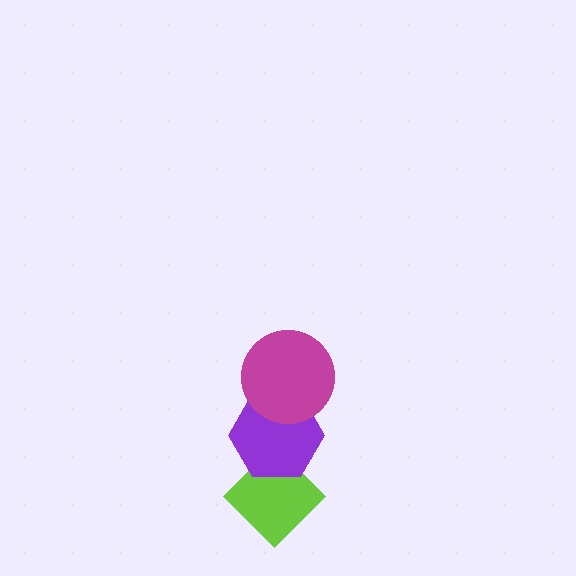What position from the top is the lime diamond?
The lime diamond is 3rd from the top.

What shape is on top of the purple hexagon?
The magenta circle is on top of the purple hexagon.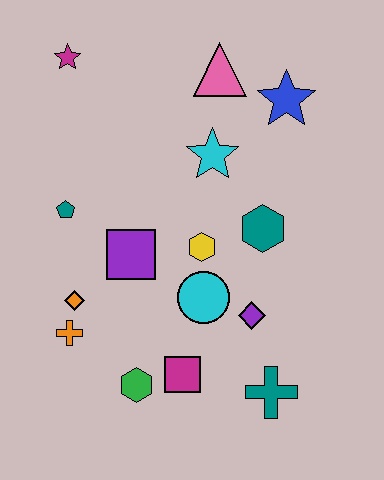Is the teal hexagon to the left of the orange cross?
No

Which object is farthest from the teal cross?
The magenta star is farthest from the teal cross.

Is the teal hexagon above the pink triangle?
No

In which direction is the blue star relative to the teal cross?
The blue star is above the teal cross.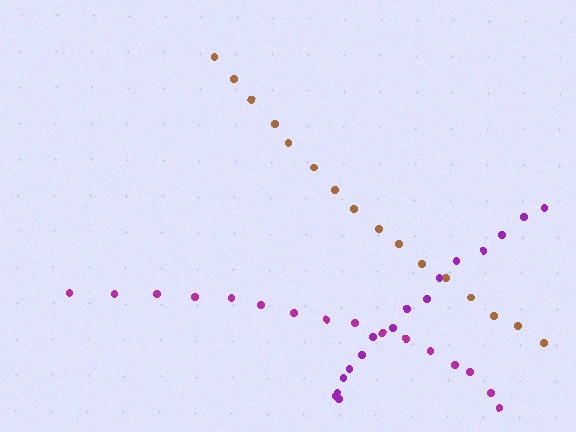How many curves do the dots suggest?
There are 3 distinct paths.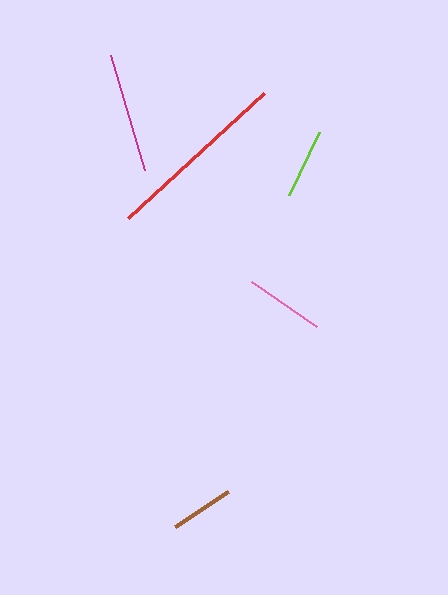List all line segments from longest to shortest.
From longest to shortest: red, magenta, pink, lime, brown.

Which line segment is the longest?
The red line is the longest at approximately 185 pixels.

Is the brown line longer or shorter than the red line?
The red line is longer than the brown line.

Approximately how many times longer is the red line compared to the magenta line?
The red line is approximately 1.5 times the length of the magenta line.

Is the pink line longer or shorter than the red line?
The red line is longer than the pink line.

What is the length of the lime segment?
The lime segment is approximately 71 pixels long.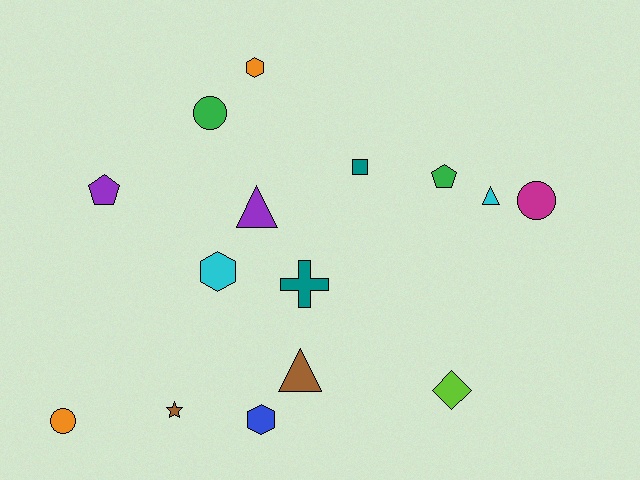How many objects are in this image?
There are 15 objects.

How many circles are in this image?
There are 3 circles.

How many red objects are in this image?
There are no red objects.